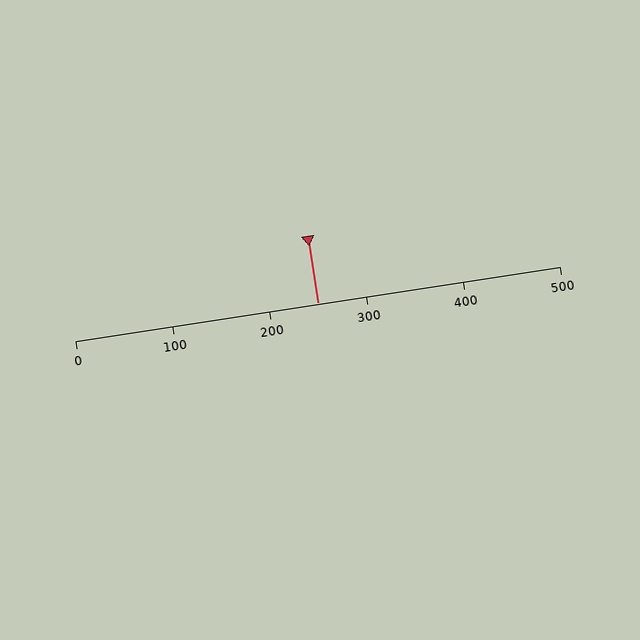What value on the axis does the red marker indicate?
The marker indicates approximately 250.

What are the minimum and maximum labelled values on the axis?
The axis runs from 0 to 500.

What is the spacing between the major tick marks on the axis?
The major ticks are spaced 100 apart.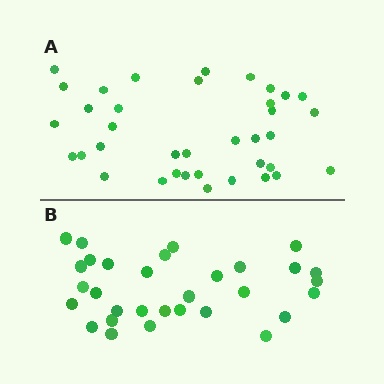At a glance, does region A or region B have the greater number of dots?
Region A (the top region) has more dots.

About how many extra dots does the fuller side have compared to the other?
Region A has about 6 more dots than region B.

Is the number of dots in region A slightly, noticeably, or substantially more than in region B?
Region A has only slightly more — the two regions are fairly close. The ratio is roughly 1.2 to 1.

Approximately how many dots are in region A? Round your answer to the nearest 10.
About 40 dots. (The exact count is 37, which rounds to 40.)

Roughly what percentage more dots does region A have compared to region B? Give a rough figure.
About 20% more.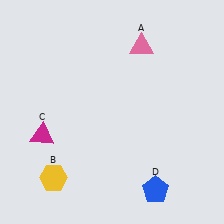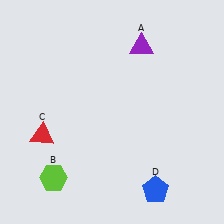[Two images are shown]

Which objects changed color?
A changed from pink to purple. B changed from yellow to lime. C changed from magenta to red.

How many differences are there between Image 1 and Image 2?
There are 3 differences between the two images.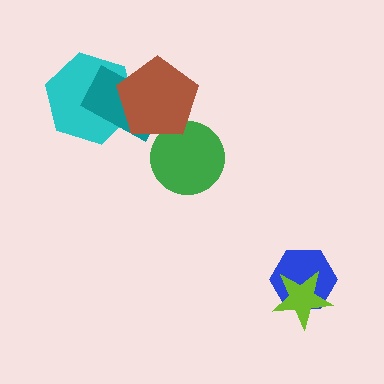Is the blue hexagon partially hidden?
Yes, it is partially covered by another shape.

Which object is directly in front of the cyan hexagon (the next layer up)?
The teal rectangle is directly in front of the cyan hexagon.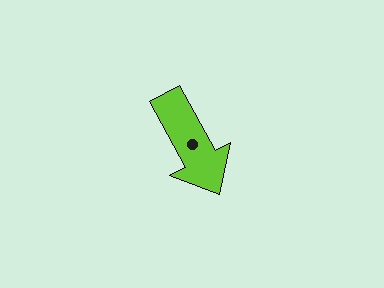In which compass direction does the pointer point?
Southeast.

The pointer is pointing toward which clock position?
Roughly 5 o'clock.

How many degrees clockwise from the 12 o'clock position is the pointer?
Approximately 151 degrees.